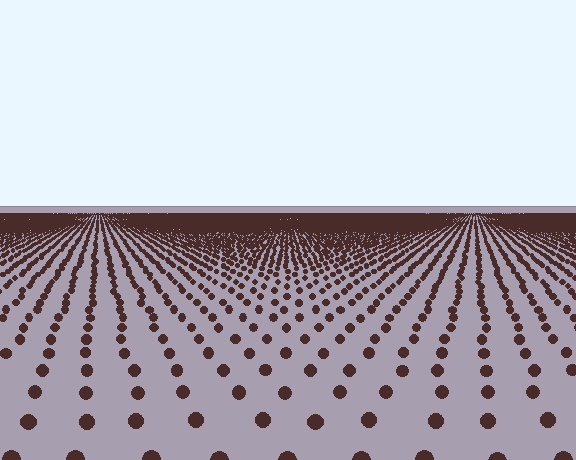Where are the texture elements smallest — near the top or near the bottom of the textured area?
Near the top.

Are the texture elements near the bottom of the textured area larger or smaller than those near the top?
Larger. Near the bottom, elements are closer to the viewer and appear at a bigger on-screen size.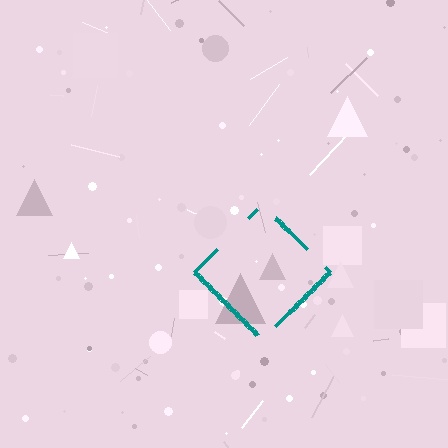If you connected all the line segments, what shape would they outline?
They would outline a diamond.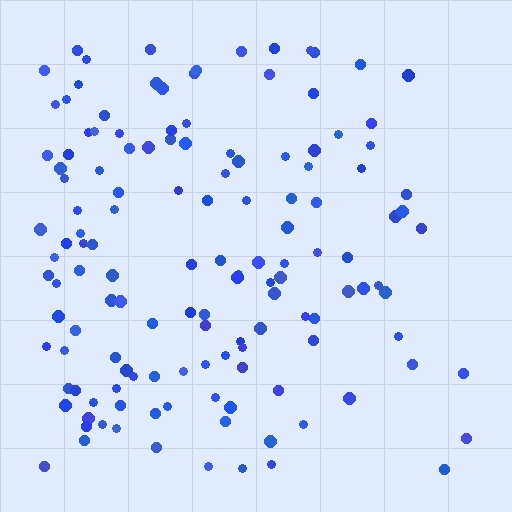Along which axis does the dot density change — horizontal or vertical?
Horizontal.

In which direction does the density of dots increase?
From right to left, with the left side densest.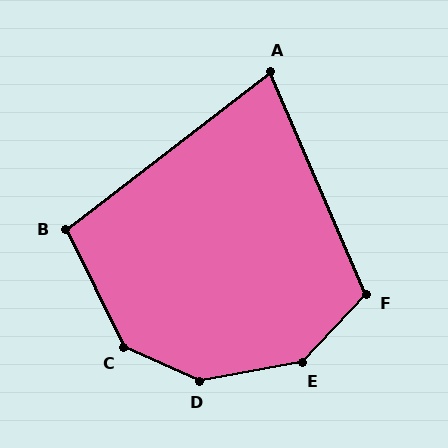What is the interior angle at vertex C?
Approximately 140 degrees (obtuse).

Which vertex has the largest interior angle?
D, at approximately 146 degrees.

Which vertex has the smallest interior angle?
A, at approximately 76 degrees.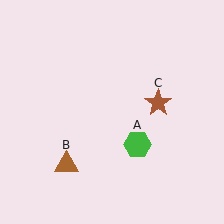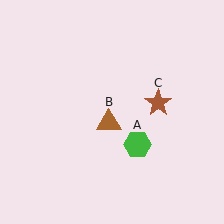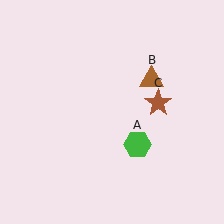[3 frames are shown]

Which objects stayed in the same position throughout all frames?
Green hexagon (object A) and brown star (object C) remained stationary.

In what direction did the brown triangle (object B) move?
The brown triangle (object B) moved up and to the right.